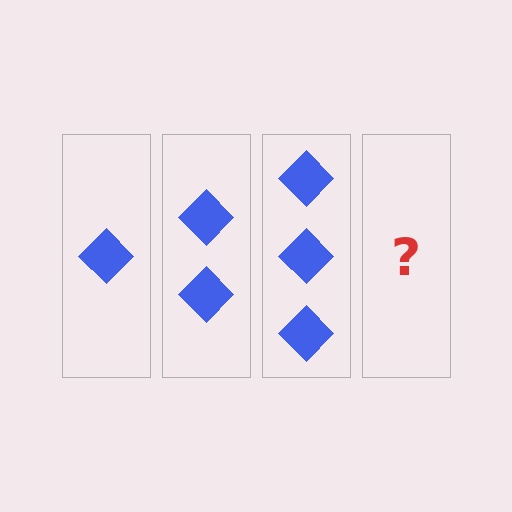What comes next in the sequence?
The next element should be 4 diamonds.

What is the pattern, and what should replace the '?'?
The pattern is that each step adds one more diamond. The '?' should be 4 diamonds.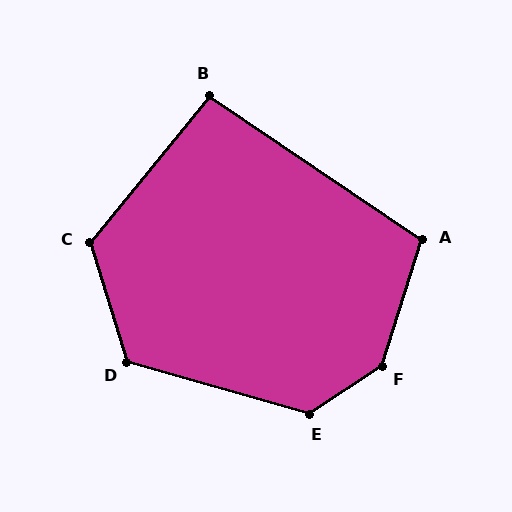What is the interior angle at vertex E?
Approximately 130 degrees (obtuse).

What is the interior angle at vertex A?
Approximately 106 degrees (obtuse).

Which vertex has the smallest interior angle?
B, at approximately 95 degrees.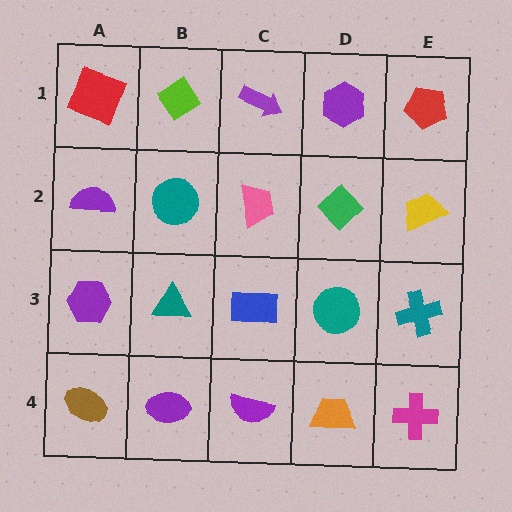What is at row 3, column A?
A purple hexagon.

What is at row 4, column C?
A purple semicircle.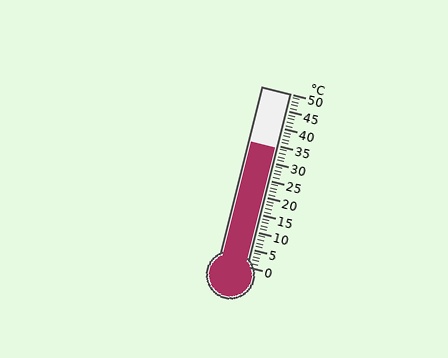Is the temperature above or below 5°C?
The temperature is above 5°C.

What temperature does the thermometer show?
The thermometer shows approximately 34°C.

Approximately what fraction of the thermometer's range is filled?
The thermometer is filled to approximately 70% of its range.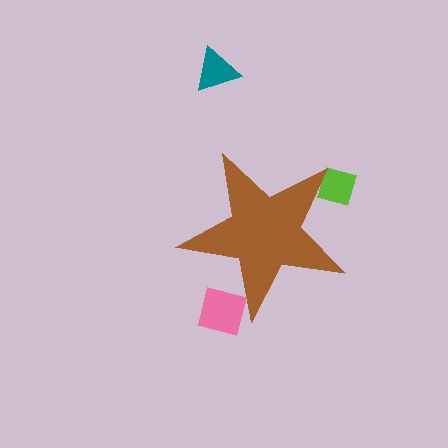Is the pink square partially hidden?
Yes, the pink square is partially hidden behind the brown star.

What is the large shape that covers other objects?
A brown star.